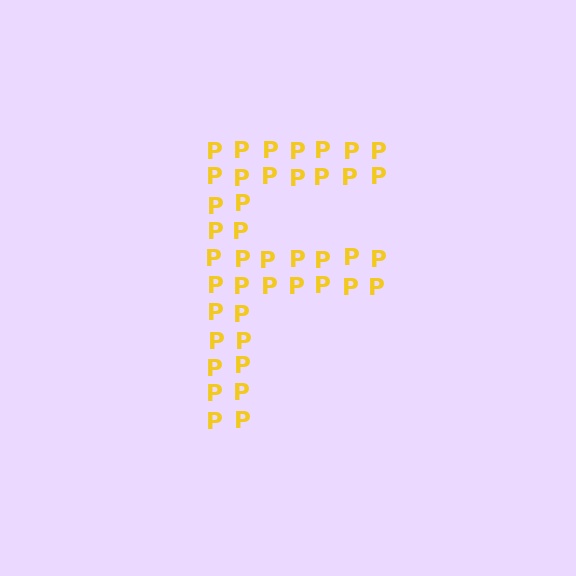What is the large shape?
The large shape is the letter F.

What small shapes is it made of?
It is made of small letter P's.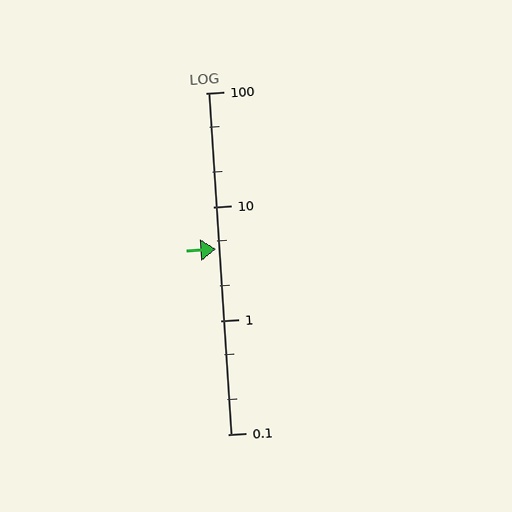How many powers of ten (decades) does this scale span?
The scale spans 3 decades, from 0.1 to 100.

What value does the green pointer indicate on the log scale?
The pointer indicates approximately 4.2.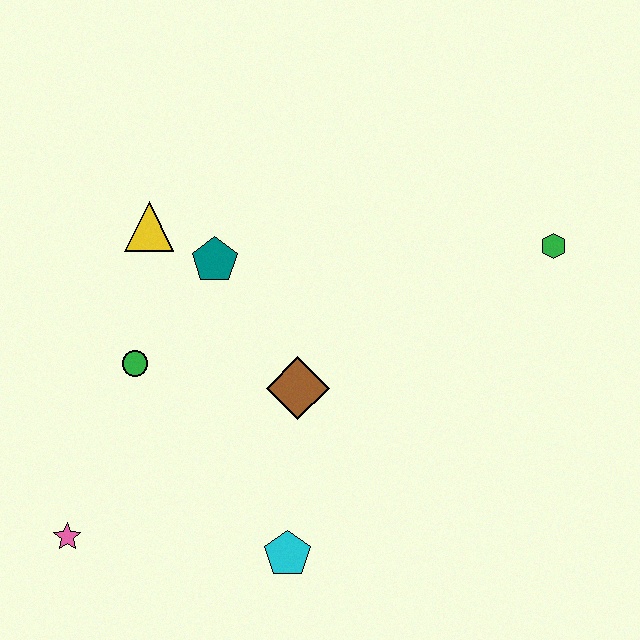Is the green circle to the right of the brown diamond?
No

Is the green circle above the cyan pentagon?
Yes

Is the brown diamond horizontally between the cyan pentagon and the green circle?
No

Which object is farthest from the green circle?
The green hexagon is farthest from the green circle.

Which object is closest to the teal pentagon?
The yellow triangle is closest to the teal pentagon.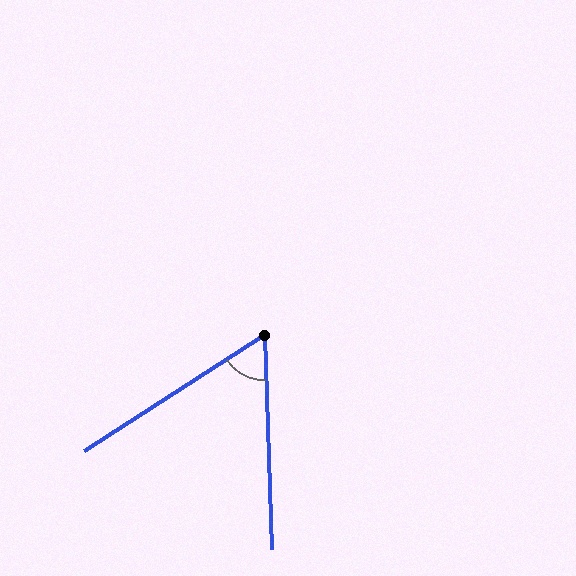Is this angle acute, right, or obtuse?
It is acute.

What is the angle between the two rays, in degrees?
Approximately 59 degrees.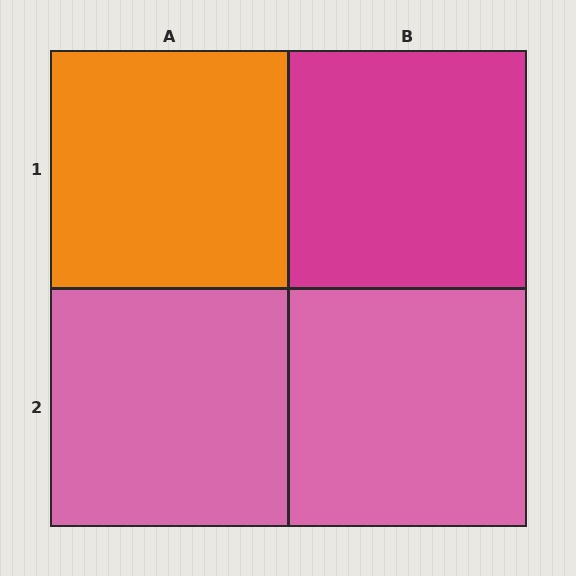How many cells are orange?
1 cell is orange.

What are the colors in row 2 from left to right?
Pink, pink.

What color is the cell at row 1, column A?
Orange.